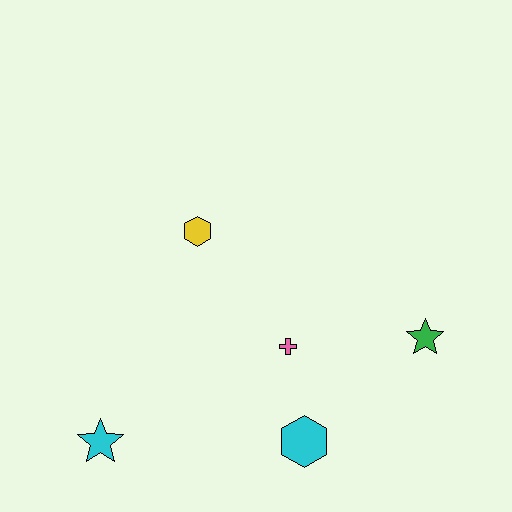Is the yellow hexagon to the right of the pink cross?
No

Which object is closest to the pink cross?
The cyan hexagon is closest to the pink cross.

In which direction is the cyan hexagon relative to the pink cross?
The cyan hexagon is below the pink cross.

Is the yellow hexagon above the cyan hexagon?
Yes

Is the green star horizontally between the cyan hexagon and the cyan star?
No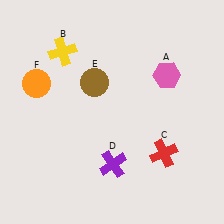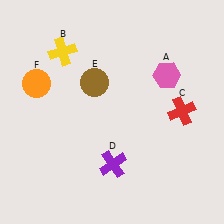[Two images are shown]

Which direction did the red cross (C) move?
The red cross (C) moved up.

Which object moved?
The red cross (C) moved up.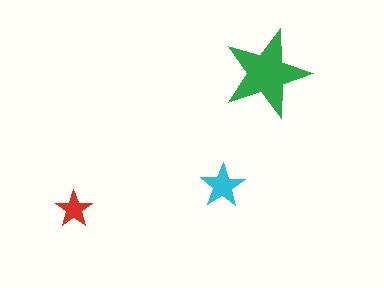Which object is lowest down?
The red star is bottommost.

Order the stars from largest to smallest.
the green one, the cyan one, the red one.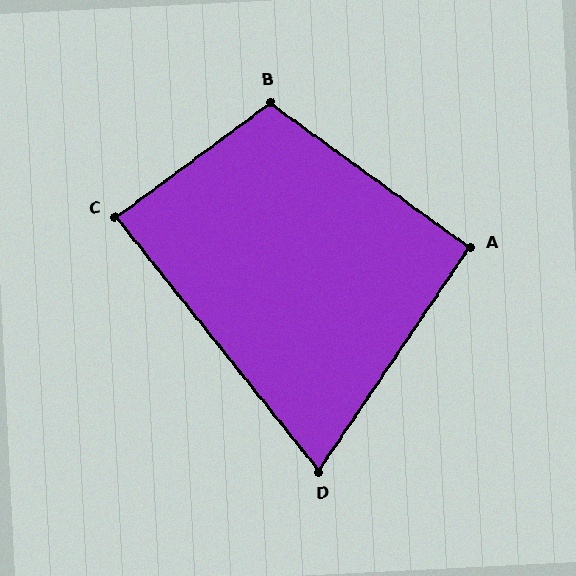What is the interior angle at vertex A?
Approximately 92 degrees (approximately right).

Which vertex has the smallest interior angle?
D, at approximately 73 degrees.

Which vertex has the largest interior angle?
B, at approximately 107 degrees.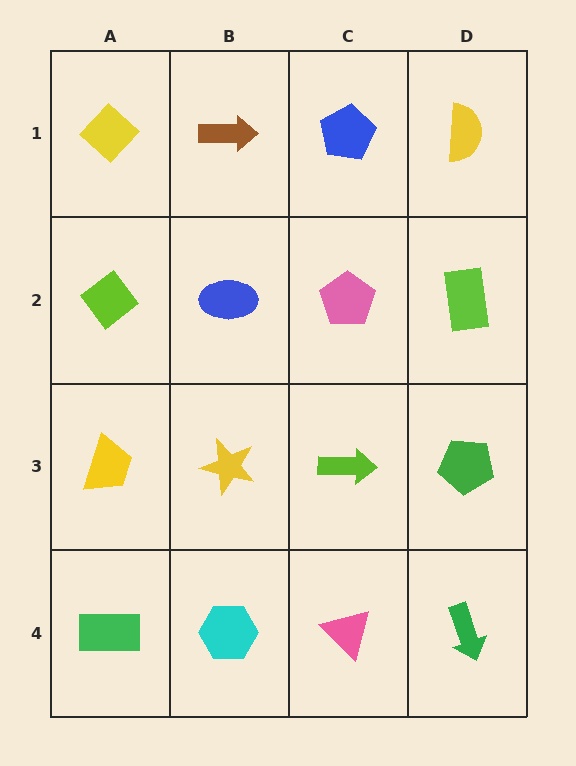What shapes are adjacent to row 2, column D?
A yellow semicircle (row 1, column D), a green pentagon (row 3, column D), a pink pentagon (row 2, column C).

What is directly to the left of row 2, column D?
A pink pentagon.